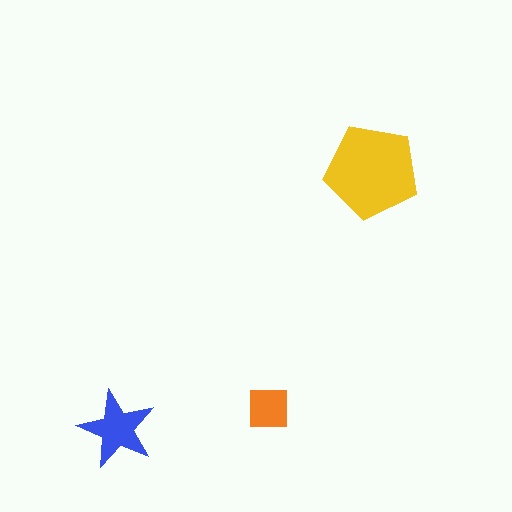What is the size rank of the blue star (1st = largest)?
2nd.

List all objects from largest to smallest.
The yellow pentagon, the blue star, the orange square.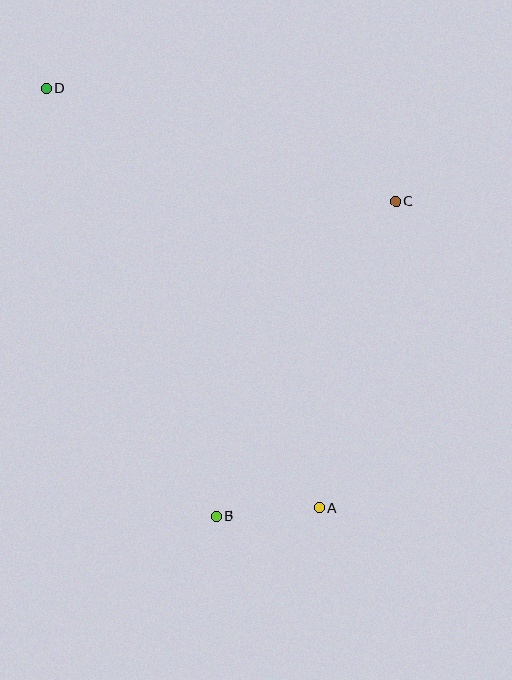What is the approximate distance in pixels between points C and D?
The distance between C and D is approximately 367 pixels.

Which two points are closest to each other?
Points A and B are closest to each other.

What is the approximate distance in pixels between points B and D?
The distance between B and D is approximately 460 pixels.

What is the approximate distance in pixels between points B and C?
The distance between B and C is approximately 362 pixels.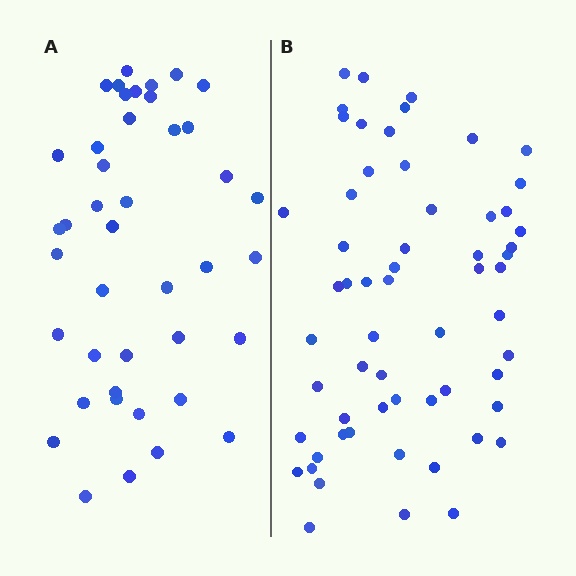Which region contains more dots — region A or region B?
Region B (the right region) has more dots.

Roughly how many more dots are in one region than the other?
Region B has approximately 20 more dots than region A.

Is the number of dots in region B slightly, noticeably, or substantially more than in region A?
Region B has noticeably more, but not dramatically so. The ratio is roughly 1.4 to 1.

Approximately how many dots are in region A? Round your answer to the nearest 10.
About 40 dots. (The exact count is 42, which rounds to 40.)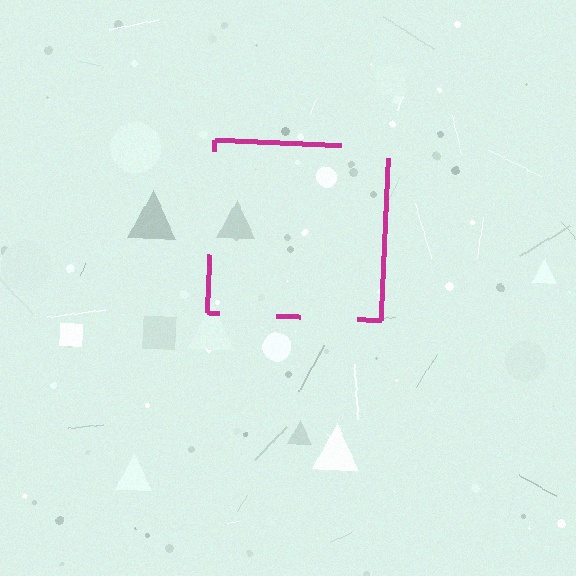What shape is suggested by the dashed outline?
The dashed outline suggests a square.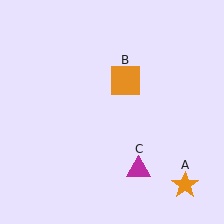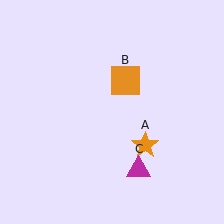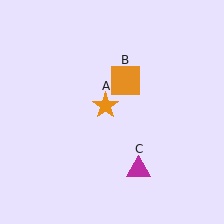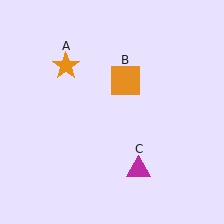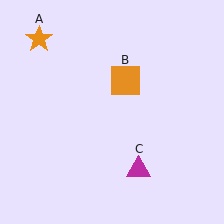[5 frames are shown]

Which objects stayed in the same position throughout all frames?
Orange square (object B) and magenta triangle (object C) remained stationary.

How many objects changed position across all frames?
1 object changed position: orange star (object A).